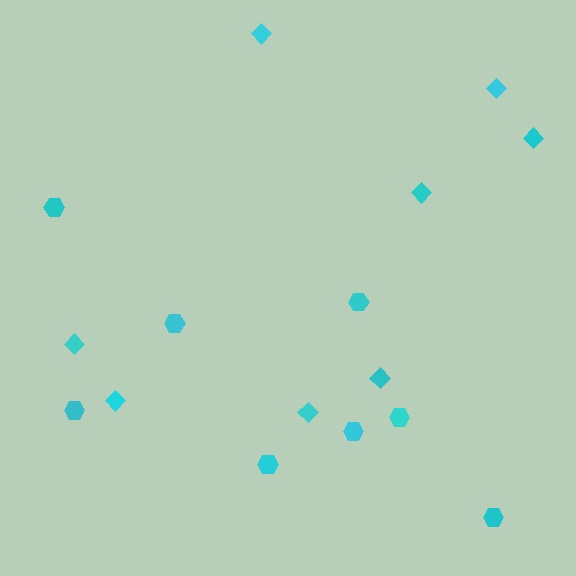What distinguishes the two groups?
There are 2 groups: one group of diamonds (8) and one group of hexagons (8).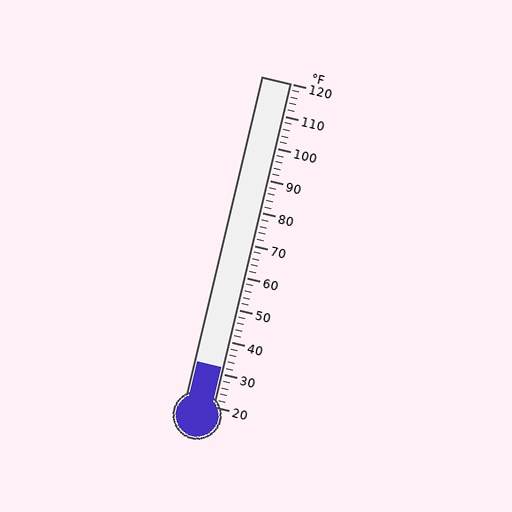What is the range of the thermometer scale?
The thermometer scale ranges from 20°F to 120°F.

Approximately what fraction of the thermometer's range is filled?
The thermometer is filled to approximately 10% of its range.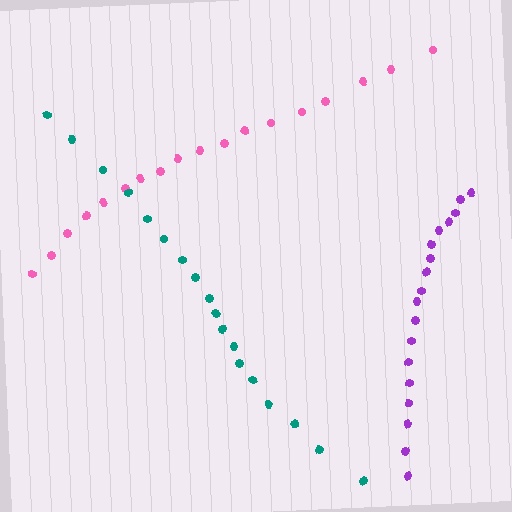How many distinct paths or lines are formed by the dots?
There are 3 distinct paths.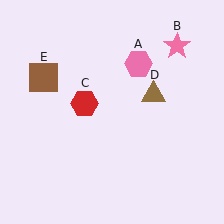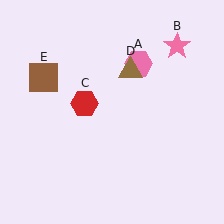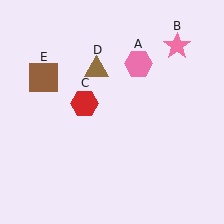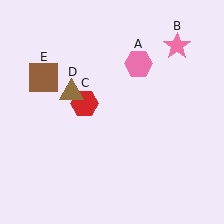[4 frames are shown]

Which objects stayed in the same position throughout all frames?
Pink hexagon (object A) and pink star (object B) and red hexagon (object C) and brown square (object E) remained stationary.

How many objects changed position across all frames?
1 object changed position: brown triangle (object D).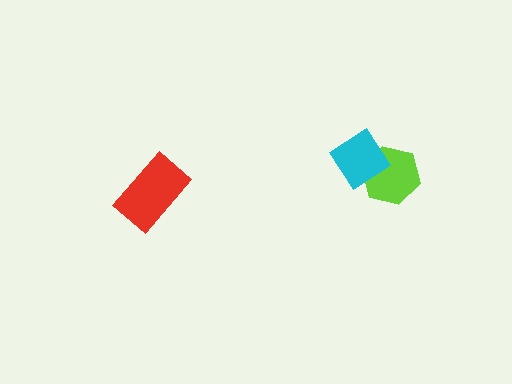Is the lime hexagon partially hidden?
Yes, it is partially covered by another shape.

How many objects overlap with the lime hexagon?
1 object overlaps with the lime hexagon.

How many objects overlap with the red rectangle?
0 objects overlap with the red rectangle.